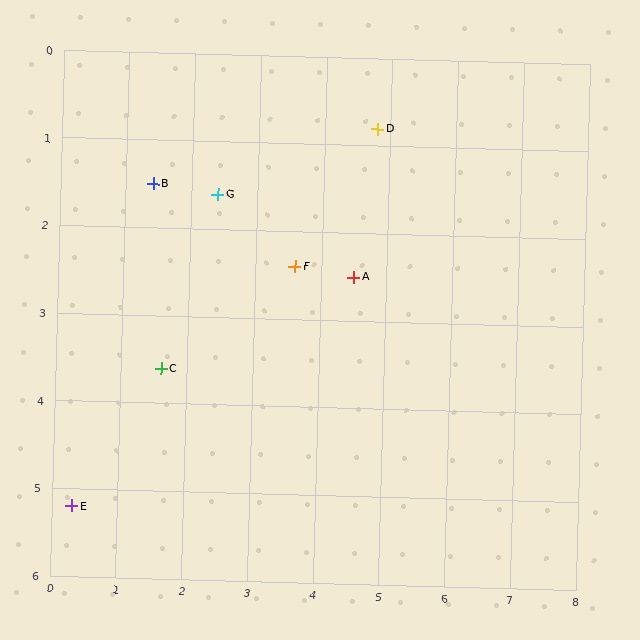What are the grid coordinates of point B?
Point B is at approximately (1.4, 1.5).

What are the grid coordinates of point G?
Point G is at approximately (2.4, 1.6).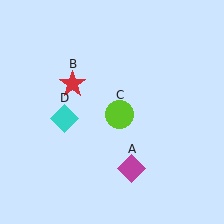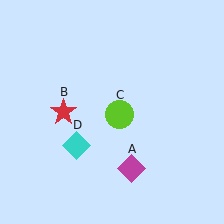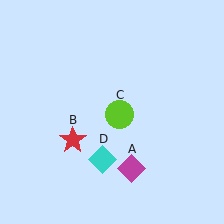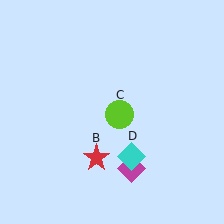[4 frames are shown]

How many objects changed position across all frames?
2 objects changed position: red star (object B), cyan diamond (object D).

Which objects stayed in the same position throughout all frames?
Magenta diamond (object A) and lime circle (object C) remained stationary.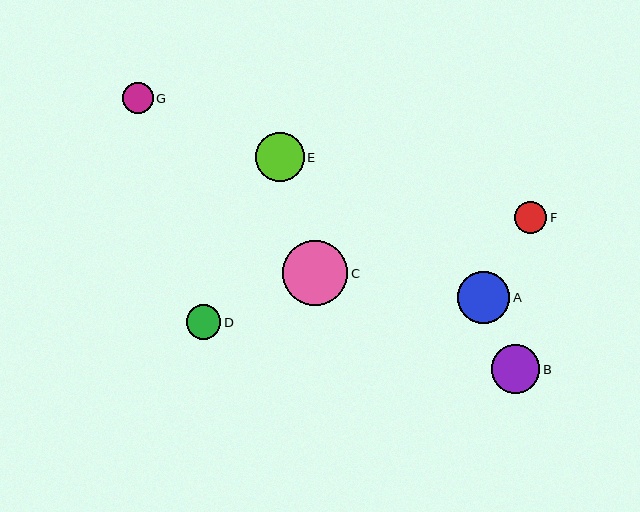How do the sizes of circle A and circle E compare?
Circle A and circle E are approximately the same size.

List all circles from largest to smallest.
From largest to smallest: C, A, E, B, D, F, G.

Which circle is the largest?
Circle C is the largest with a size of approximately 65 pixels.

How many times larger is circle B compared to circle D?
Circle B is approximately 1.4 times the size of circle D.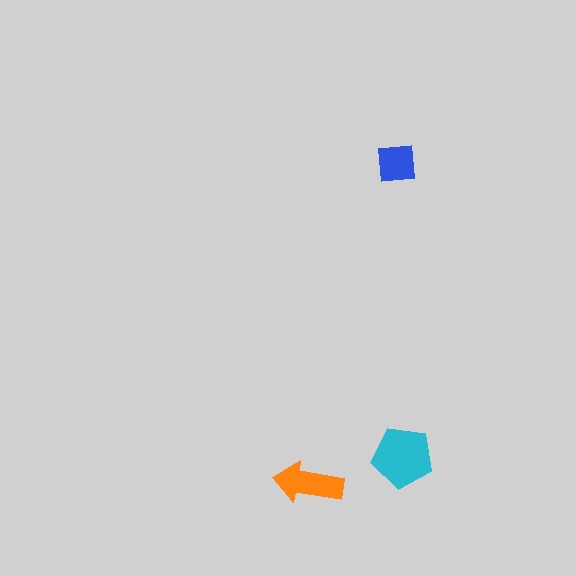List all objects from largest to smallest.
The cyan pentagon, the orange arrow, the blue square.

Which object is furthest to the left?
The orange arrow is leftmost.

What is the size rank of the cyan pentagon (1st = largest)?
1st.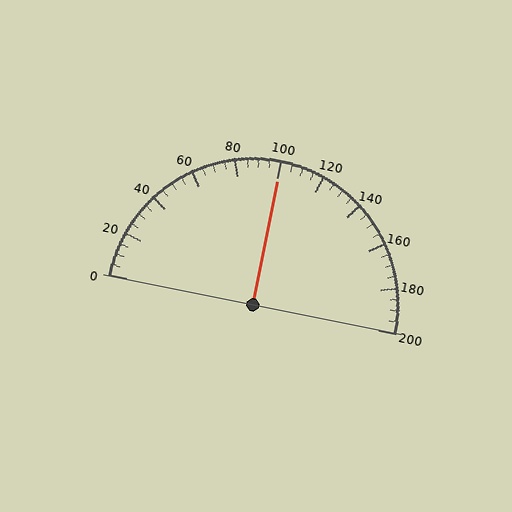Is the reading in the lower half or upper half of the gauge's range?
The reading is in the upper half of the range (0 to 200).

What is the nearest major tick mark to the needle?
The nearest major tick mark is 100.